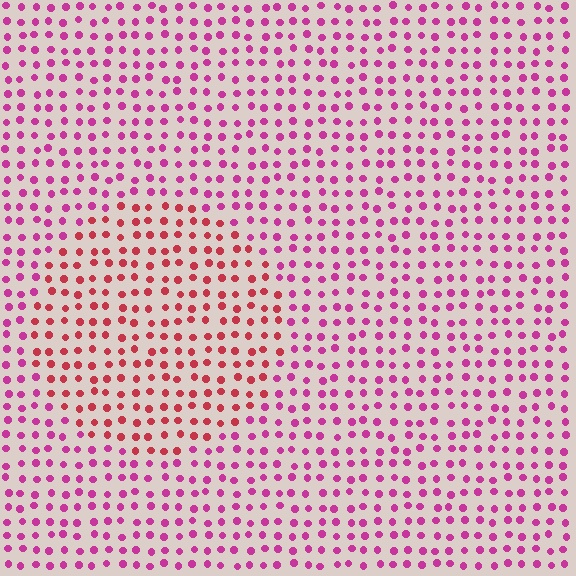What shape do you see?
I see a circle.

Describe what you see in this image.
The image is filled with small magenta elements in a uniform arrangement. A circle-shaped region is visible where the elements are tinted to a slightly different hue, forming a subtle color boundary.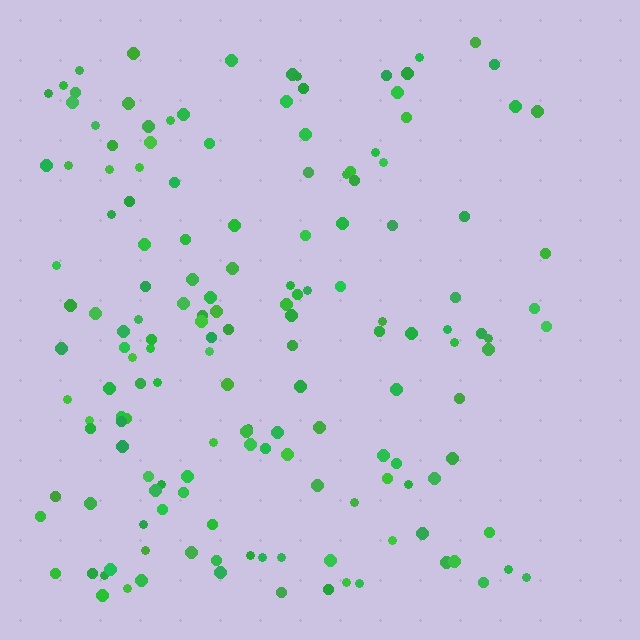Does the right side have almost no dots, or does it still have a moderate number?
Still a moderate number, just noticeably fewer than the left.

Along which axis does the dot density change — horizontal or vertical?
Horizontal.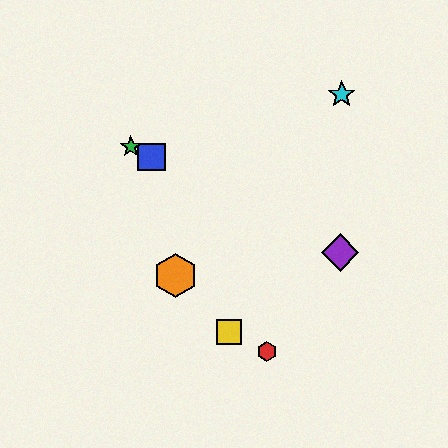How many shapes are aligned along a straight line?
3 shapes (the blue square, the green star, the purple diamond) are aligned along a straight line.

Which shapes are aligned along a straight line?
The blue square, the green star, the purple diamond are aligned along a straight line.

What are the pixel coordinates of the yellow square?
The yellow square is at (229, 332).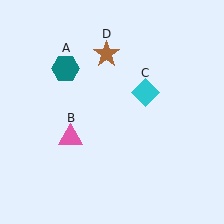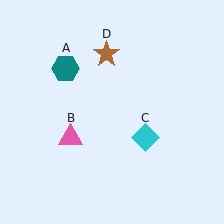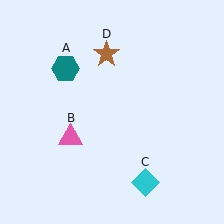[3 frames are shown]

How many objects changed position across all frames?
1 object changed position: cyan diamond (object C).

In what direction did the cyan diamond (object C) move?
The cyan diamond (object C) moved down.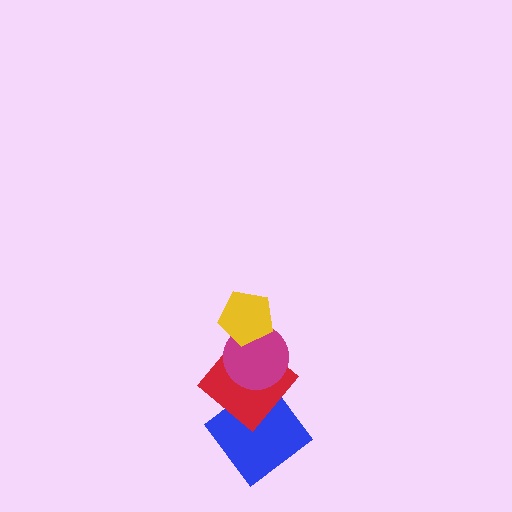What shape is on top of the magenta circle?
The yellow pentagon is on top of the magenta circle.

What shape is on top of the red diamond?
The magenta circle is on top of the red diamond.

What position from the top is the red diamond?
The red diamond is 3rd from the top.